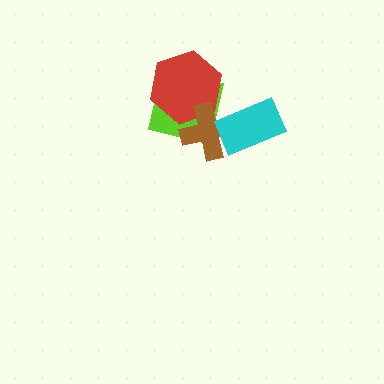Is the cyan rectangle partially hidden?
No, no other shape covers it.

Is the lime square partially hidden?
Yes, it is partially covered by another shape.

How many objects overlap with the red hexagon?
2 objects overlap with the red hexagon.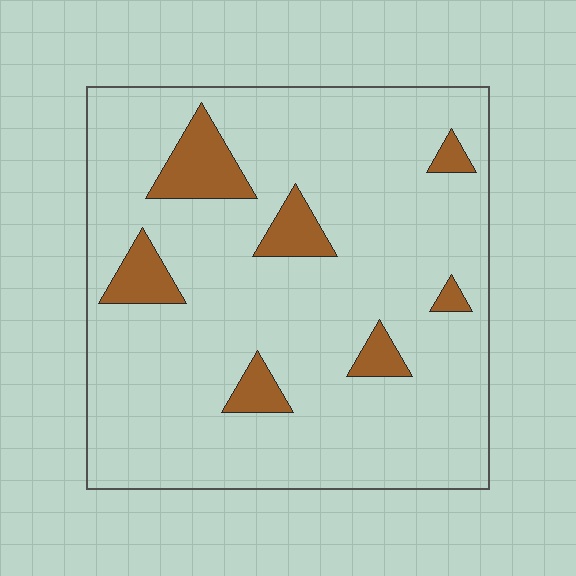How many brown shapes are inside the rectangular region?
7.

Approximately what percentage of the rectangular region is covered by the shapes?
Approximately 10%.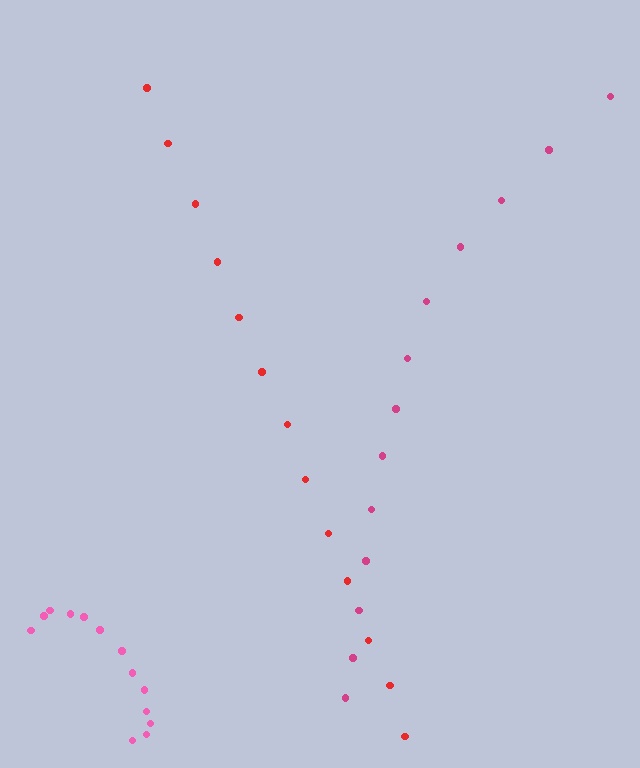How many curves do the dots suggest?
There are 3 distinct paths.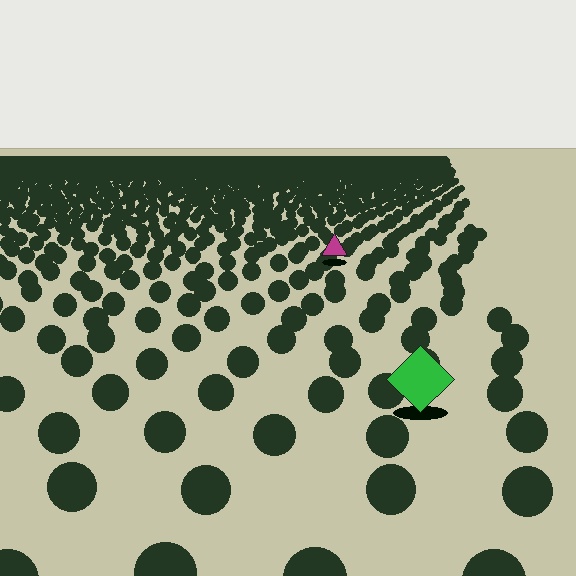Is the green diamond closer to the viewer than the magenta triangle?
Yes. The green diamond is closer — you can tell from the texture gradient: the ground texture is coarser near it.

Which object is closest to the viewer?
The green diamond is closest. The texture marks near it are larger and more spread out.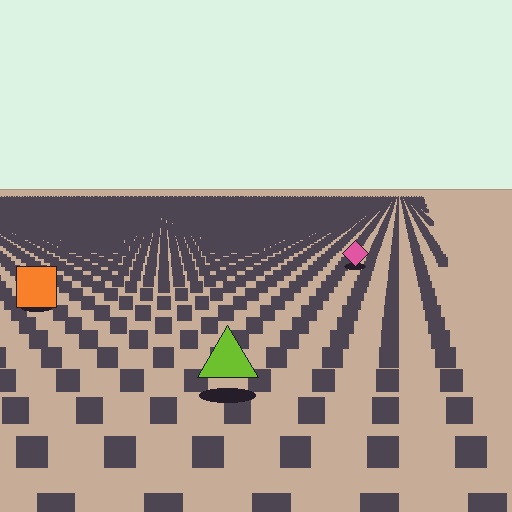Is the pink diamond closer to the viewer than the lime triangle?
No. The lime triangle is closer — you can tell from the texture gradient: the ground texture is coarser near it.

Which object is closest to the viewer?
The lime triangle is closest. The texture marks near it are larger and more spread out.